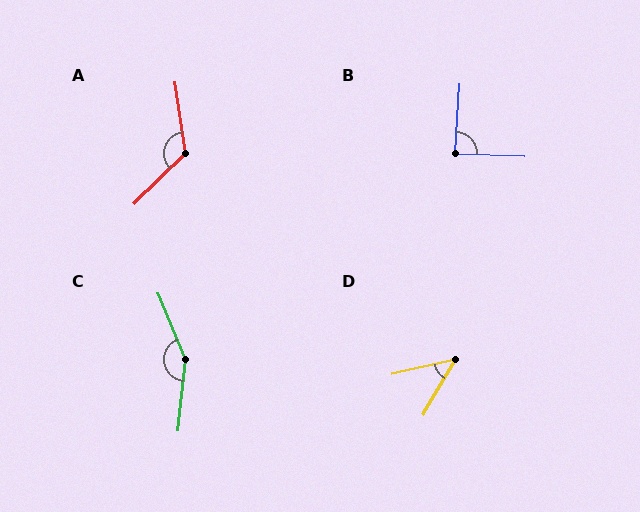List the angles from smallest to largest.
D (47°), B (88°), A (126°), C (152°).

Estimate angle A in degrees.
Approximately 126 degrees.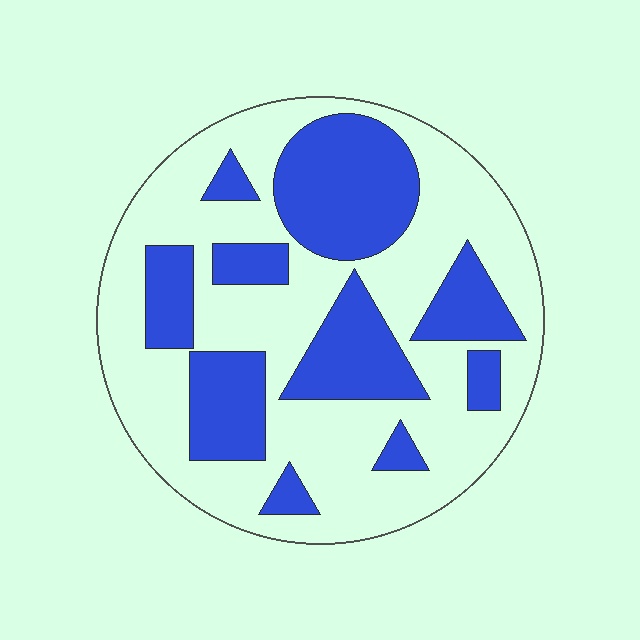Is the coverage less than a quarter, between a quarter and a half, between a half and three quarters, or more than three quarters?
Between a quarter and a half.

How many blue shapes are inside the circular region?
10.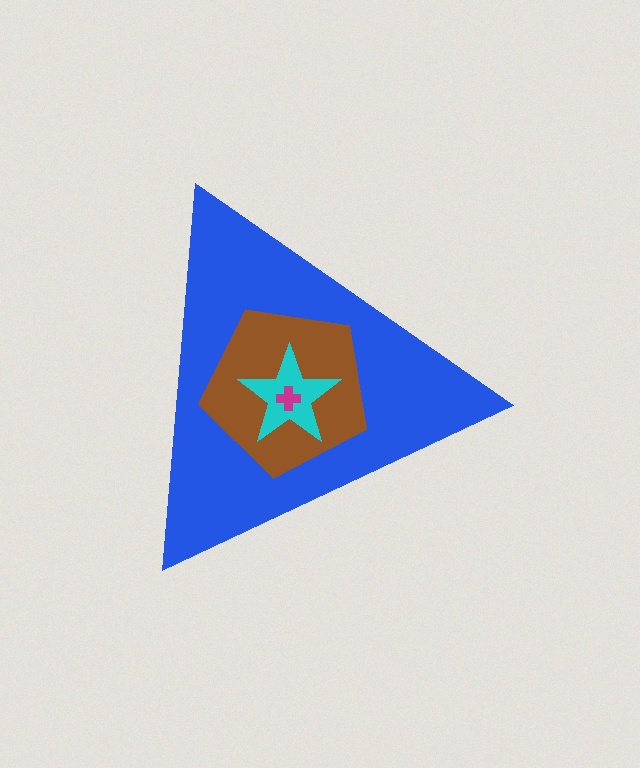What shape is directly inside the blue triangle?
The brown pentagon.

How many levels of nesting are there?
4.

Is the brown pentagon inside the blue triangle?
Yes.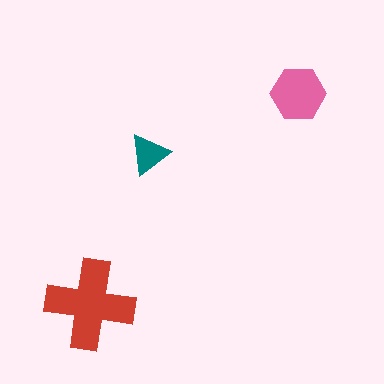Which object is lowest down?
The red cross is bottommost.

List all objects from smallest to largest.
The teal triangle, the pink hexagon, the red cross.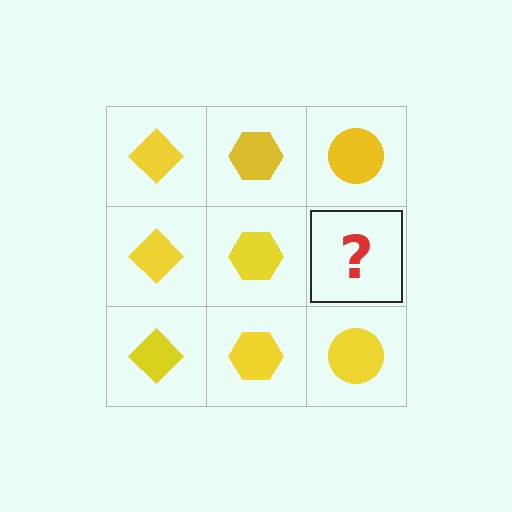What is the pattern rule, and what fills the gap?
The rule is that each column has a consistent shape. The gap should be filled with a yellow circle.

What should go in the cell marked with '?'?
The missing cell should contain a yellow circle.